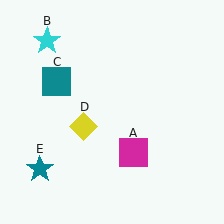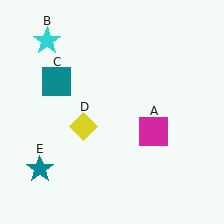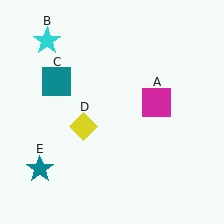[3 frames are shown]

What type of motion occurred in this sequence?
The magenta square (object A) rotated counterclockwise around the center of the scene.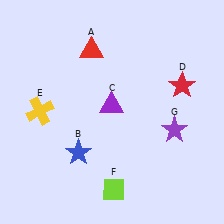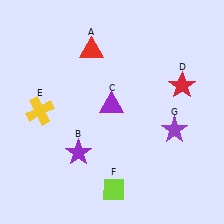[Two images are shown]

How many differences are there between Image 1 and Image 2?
There is 1 difference between the two images.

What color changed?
The star (B) changed from blue in Image 1 to purple in Image 2.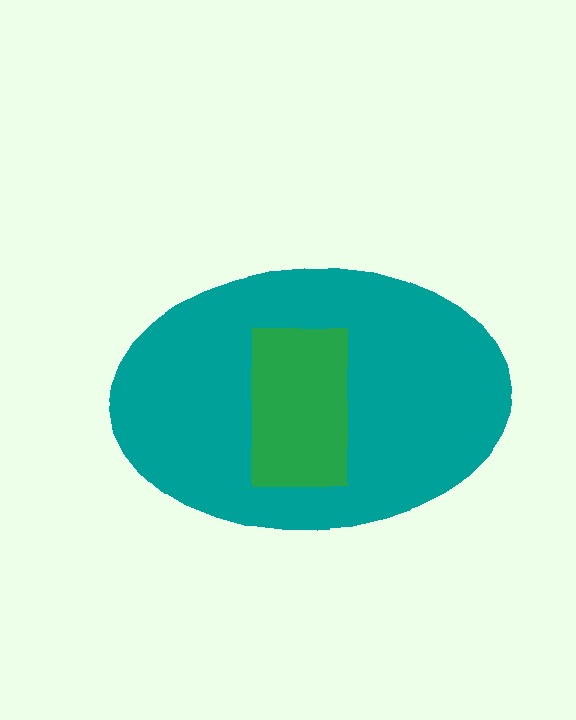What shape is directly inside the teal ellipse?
The green rectangle.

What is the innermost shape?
The green rectangle.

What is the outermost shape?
The teal ellipse.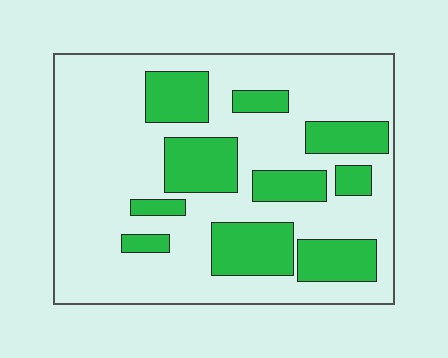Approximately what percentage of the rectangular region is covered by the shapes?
Approximately 30%.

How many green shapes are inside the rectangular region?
10.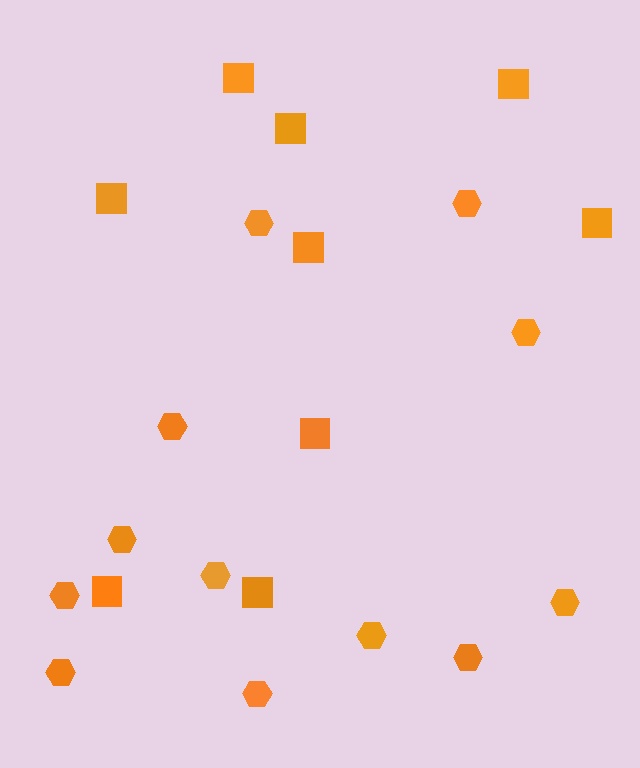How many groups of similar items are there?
There are 2 groups: one group of squares (9) and one group of hexagons (12).